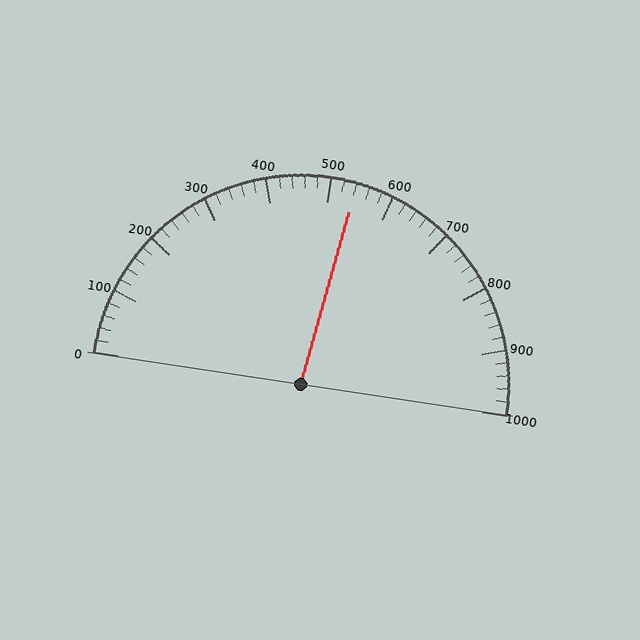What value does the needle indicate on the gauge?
The needle indicates approximately 540.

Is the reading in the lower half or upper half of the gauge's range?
The reading is in the upper half of the range (0 to 1000).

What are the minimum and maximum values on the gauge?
The gauge ranges from 0 to 1000.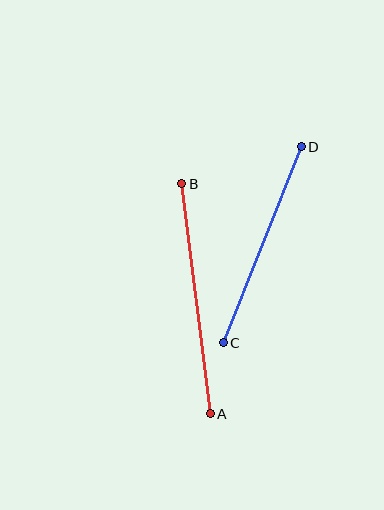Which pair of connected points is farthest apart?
Points A and B are farthest apart.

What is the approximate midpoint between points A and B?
The midpoint is at approximately (196, 299) pixels.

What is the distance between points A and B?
The distance is approximately 232 pixels.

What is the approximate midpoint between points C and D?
The midpoint is at approximately (262, 245) pixels.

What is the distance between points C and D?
The distance is approximately 211 pixels.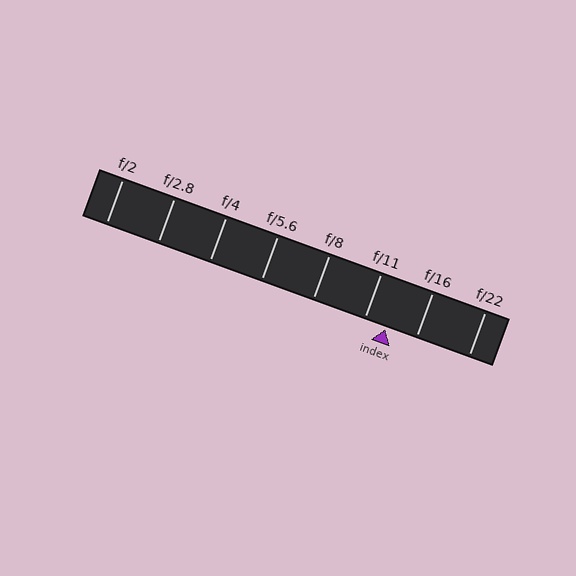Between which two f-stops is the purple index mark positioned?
The index mark is between f/11 and f/16.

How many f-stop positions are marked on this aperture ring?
There are 8 f-stop positions marked.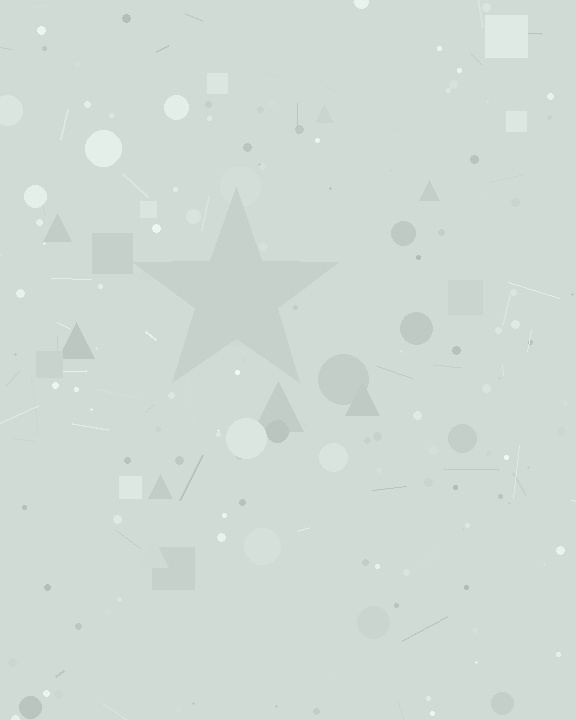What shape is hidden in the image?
A star is hidden in the image.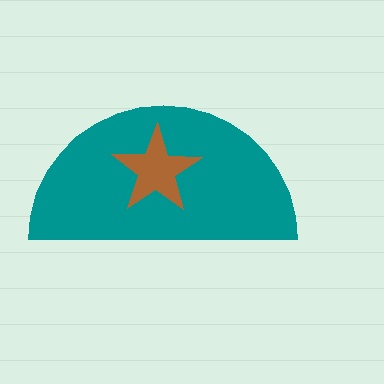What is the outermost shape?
The teal semicircle.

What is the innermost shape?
The brown star.